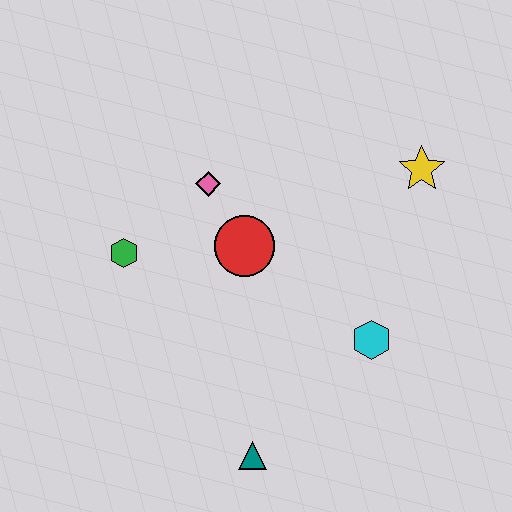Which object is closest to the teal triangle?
The cyan hexagon is closest to the teal triangle.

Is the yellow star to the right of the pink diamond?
Yes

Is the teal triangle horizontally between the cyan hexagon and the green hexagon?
Yes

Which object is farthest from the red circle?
The teal triangle is farthest from the red circle.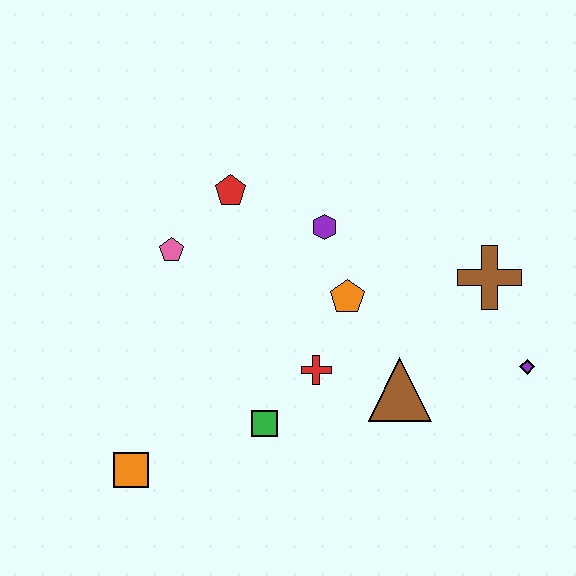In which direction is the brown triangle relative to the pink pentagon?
The brown triangle is to the right of the pink pentagon.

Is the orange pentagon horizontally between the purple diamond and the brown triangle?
No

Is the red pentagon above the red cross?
Yes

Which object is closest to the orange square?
The green square is closest to the orange square.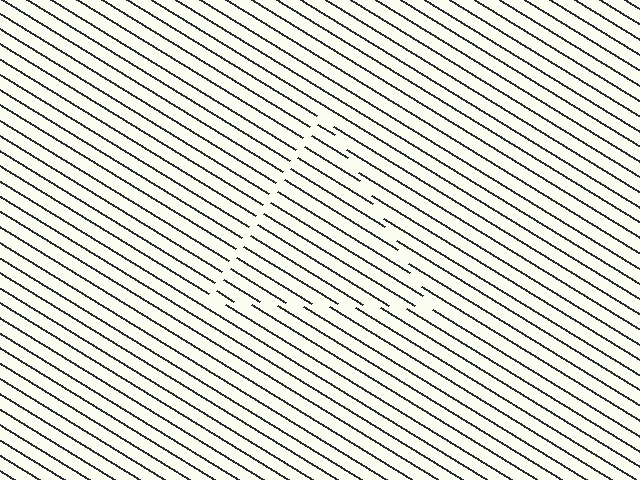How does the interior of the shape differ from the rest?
The interior of the shape contains the same grating, shifted by half a period — the contour is defined by the phase discontinuity where line-ends from the inner and outer gratings abut.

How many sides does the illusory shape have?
3 sides — the line-ends trace a triangle.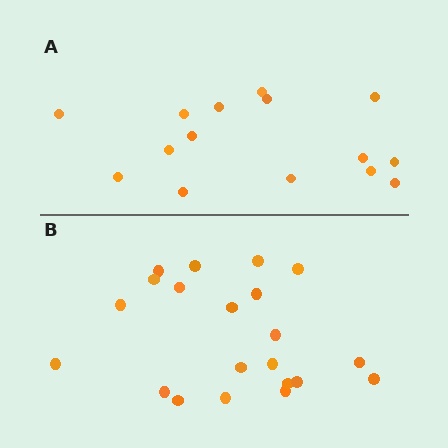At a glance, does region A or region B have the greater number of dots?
Region B (the bottom region) has more dots.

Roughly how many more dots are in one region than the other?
Region B has about 6 more dots than region A.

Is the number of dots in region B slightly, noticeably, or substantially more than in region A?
Region B has noticeably more, but not dramatically so. The ratio is roughly 1.4 to 1.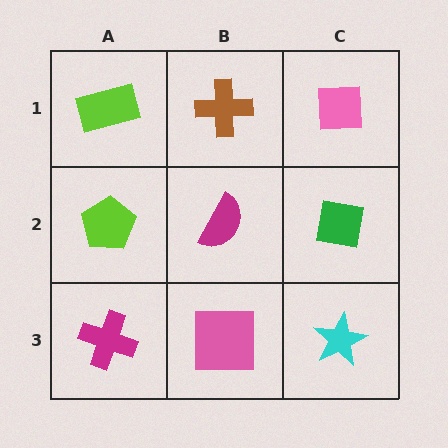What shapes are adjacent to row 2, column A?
A lime rectangle (row 1, column A), a magenta cross (row 3, column A), a magenta semicircle (row 2, column B).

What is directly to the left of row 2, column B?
A lime pentagon.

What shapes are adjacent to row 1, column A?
A lime pentagon (row 2, column A), a brown cross (row 1, column B).